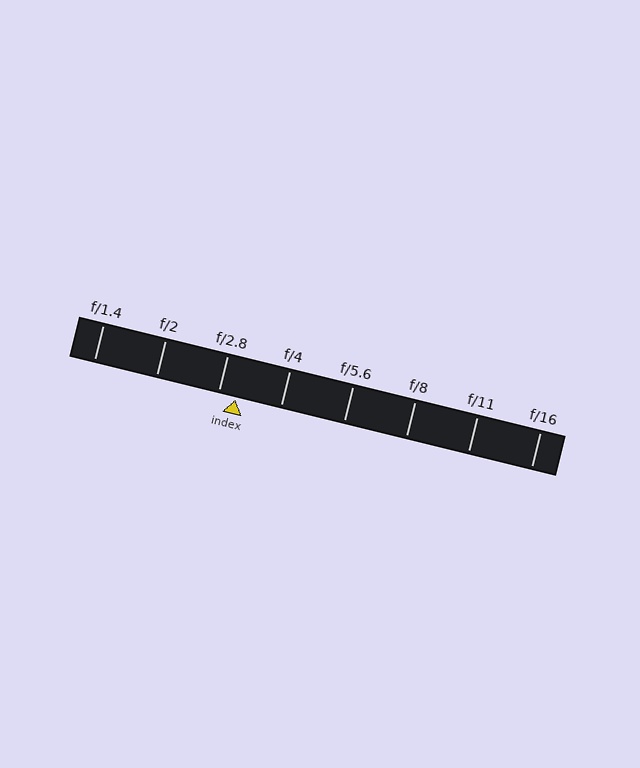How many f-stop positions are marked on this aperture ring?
There are 8 f-stop positions marked.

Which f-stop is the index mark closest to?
The index mark is closest to f/2.8.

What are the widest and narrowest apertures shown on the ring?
The widest aperture shown is f/1.4 and the narrowest is f/16.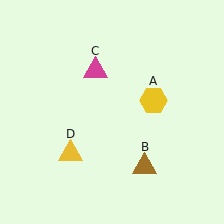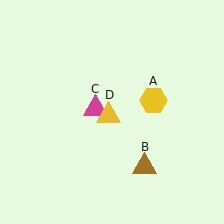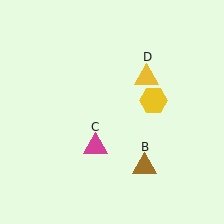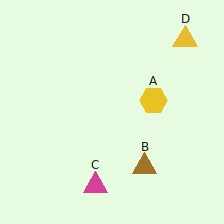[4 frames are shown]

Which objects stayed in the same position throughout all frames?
Yellow hexagon (object A) and brown triangle (object B) remained stationary.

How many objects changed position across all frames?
2 objects changed position: magenta triangle (object C), yellow triangle (object D).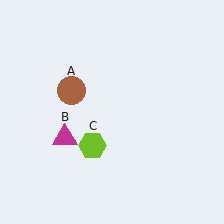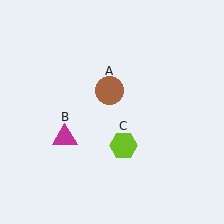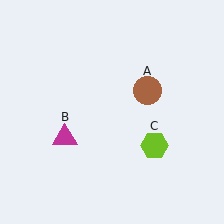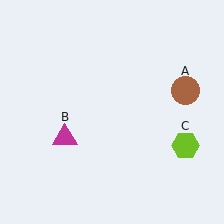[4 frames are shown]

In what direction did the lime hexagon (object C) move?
The lime hexagon (object C) moved right.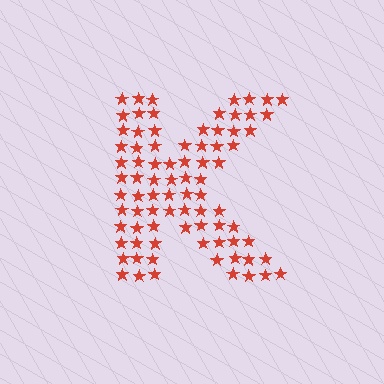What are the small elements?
The small elements are stars.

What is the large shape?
The large shape is the letter K.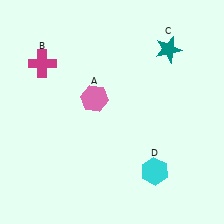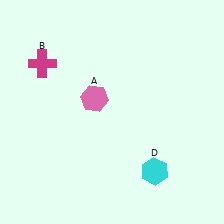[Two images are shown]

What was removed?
The teal star (C) was removed in Image 2.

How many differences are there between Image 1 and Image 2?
There is 1 difference between the two images.